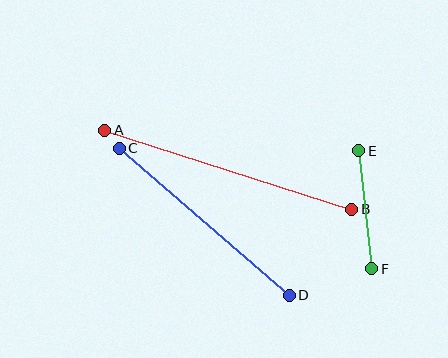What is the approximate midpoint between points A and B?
The midpoint is at approximately (228, 170) pixels.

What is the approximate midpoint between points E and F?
The midpoint is at approximately (365, 210) pixels.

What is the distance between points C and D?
The distance is approximately 224 pixels.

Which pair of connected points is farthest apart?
Points A and B are farthest apart.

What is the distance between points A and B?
The distance is approximately 259 pixels.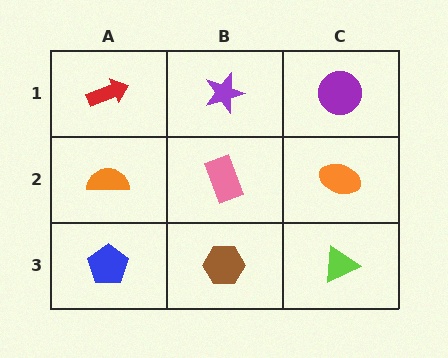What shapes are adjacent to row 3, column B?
A pink rectangle (row 2, column B), a blue pentagon (row 3, column A), a lime triangle (row 3, column C).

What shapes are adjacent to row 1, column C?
An orange ellipse (row 2, column C), a purple star (row 1, column B).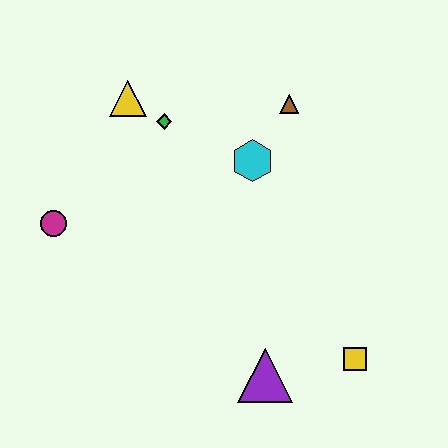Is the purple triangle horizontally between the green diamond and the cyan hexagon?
No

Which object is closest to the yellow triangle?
The green diamond is closest to the yellow triangle.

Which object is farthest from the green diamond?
The yellow square is farthest from the green diamond.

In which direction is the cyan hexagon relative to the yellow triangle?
The cyan hexagon is to the right of the yellow triangle.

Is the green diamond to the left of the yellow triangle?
No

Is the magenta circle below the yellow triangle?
Yes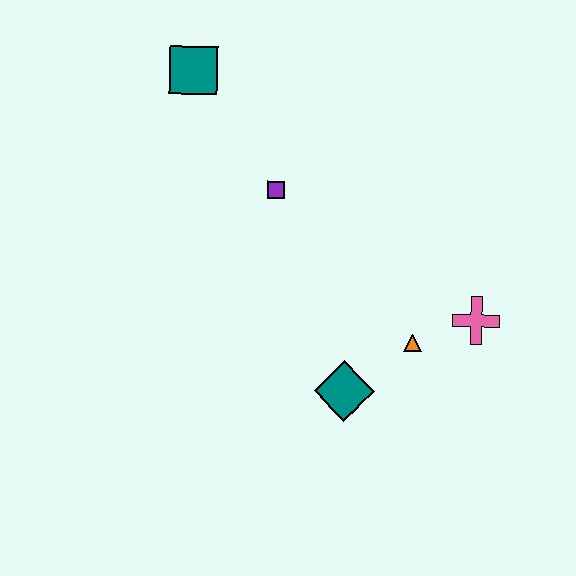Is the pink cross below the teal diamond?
No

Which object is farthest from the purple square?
The pink cross is farthest from the purple square.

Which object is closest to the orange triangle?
The pink cross is closest to the orange triangle.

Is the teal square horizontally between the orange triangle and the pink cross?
No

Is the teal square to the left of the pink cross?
Yes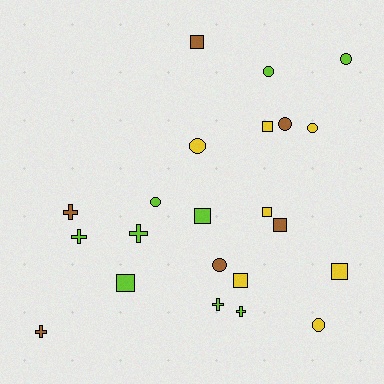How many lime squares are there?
There are 2 lime squares.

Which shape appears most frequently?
Circle, with 8 objects.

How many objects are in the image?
There are 22 objects.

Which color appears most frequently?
Lime, with 9 objects.